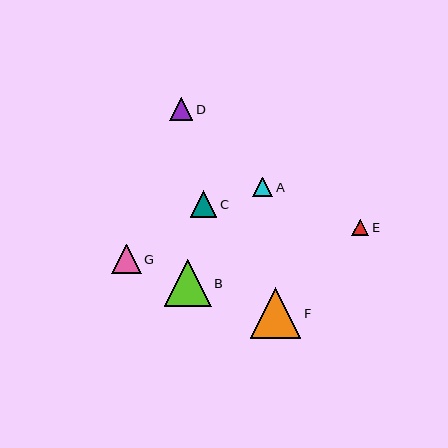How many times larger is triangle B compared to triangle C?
Triangle B is approximately 1.8 times the size of triangle C.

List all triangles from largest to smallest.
From largest to smallest: F, B, G, C, D, A, E.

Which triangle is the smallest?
Triangle E is the smallest with a size of approximately 17 pixels.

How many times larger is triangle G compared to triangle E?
Triangle G is approximately 1.8 times the size of triangle E.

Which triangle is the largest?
Triangle F is the largest with a size of approximately 51 pixels.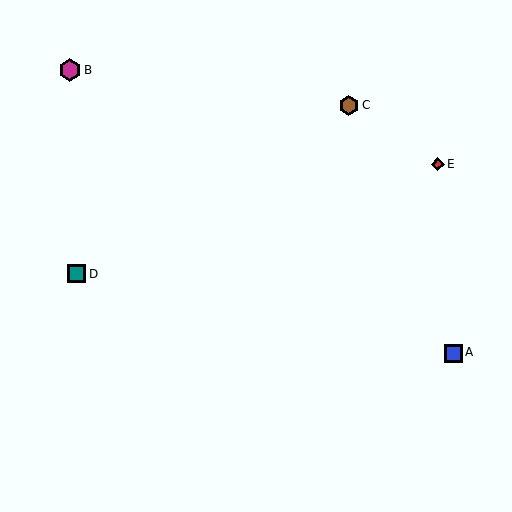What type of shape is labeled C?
Shape C is a brown hexagon.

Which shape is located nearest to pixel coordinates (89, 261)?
The teal square (labeled D) at (77, 274) is nearest to that location.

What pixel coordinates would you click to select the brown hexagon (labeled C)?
Click at (349, 105) to select the brown hexagon C.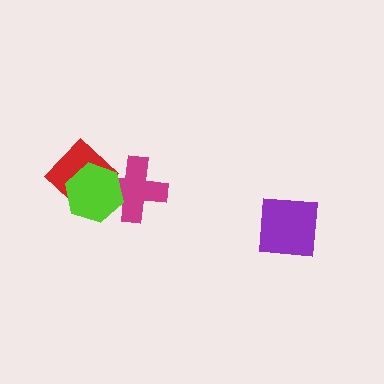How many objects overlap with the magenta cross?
2 objects overlap with the magenta cross.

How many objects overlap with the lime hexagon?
2 objects overlap with the lime hexagon.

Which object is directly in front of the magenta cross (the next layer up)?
The red diamond is directly in front of the magenta cross.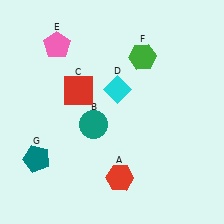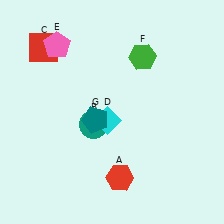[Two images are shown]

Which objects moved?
The objects that moved are: the red square (C), the cyan diamond (D), the teal pentagon (G).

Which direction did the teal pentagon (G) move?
The teal pentagon (G) moved right.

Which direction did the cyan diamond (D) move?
The cyan diamond (D) moved down.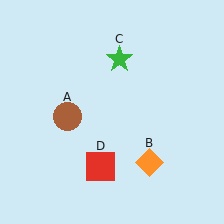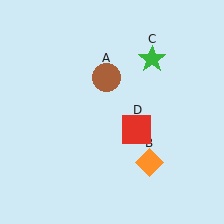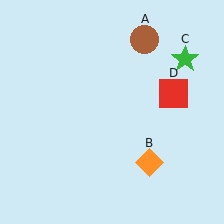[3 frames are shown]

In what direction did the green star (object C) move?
The green star (object C) moved right.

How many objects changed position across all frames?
3 objects changed position: brown circle (object A), green star (object C), red square (object D).